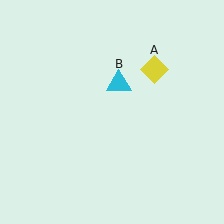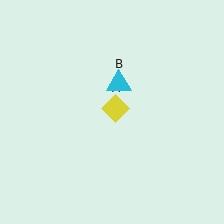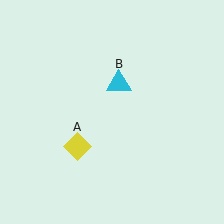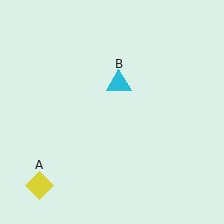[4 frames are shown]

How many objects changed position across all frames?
1 object changed position: yellow diamond (object A).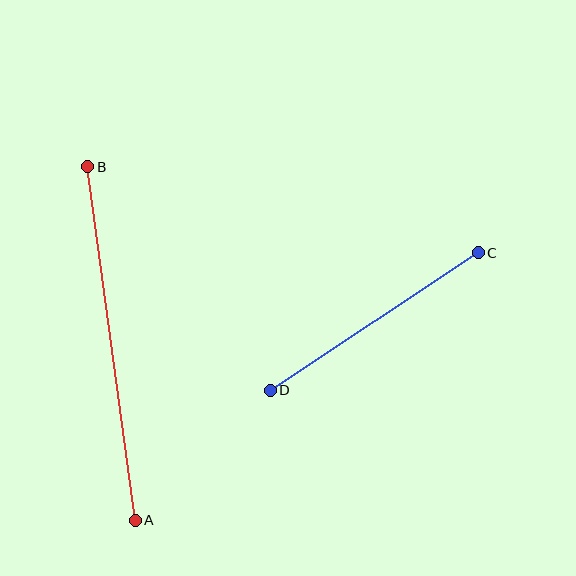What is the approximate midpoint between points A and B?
The midpoint is at approximately (112, 344) pixels.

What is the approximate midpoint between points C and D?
The midpoint is at approximately (374, 321) pixels.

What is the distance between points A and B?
The distance is approximately 356 pixels.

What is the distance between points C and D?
The distance is approximately 250 pixels.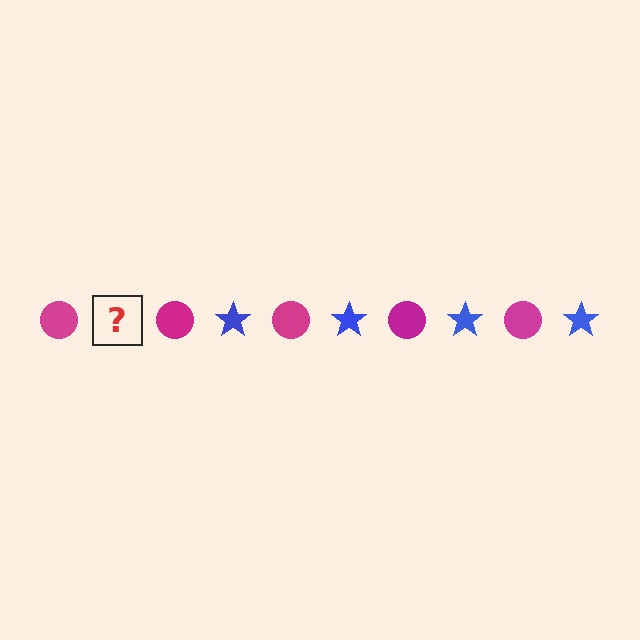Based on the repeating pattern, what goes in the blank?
The blank should be a blue star.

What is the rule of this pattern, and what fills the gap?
The rule is that the pattern alternates between magenta circle and blue star. The gap should be filled with a blue star.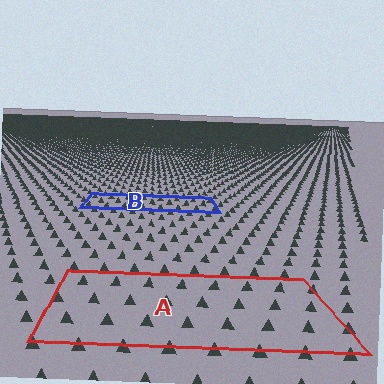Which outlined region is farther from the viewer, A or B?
Region B is farther from the viewer — the texture elements inside it appear smaller and more densely packed.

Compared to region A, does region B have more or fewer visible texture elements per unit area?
Region B has more texture elements per unit area — they are packed more densely because it is farther away.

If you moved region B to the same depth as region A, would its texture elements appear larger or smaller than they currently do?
They would appear larger. At a closer depth, the same texture elements are projected at a bigger on-screen size.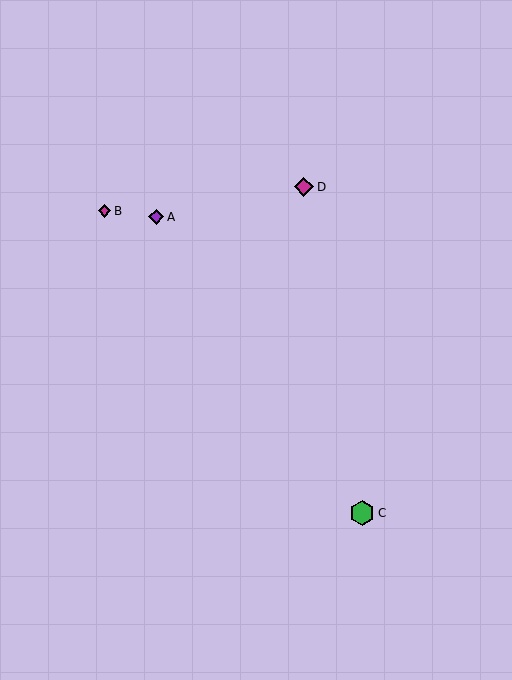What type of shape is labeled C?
Shape C is a green hexagon.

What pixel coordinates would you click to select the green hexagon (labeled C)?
Click at (362, 513) to select the green hexagon C.